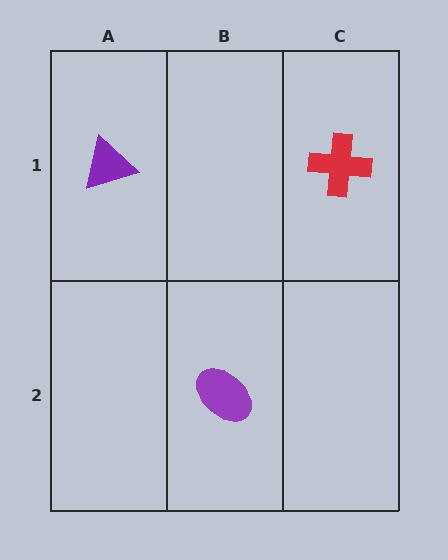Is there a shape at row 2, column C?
No, that cell is empty.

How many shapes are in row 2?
1 shape.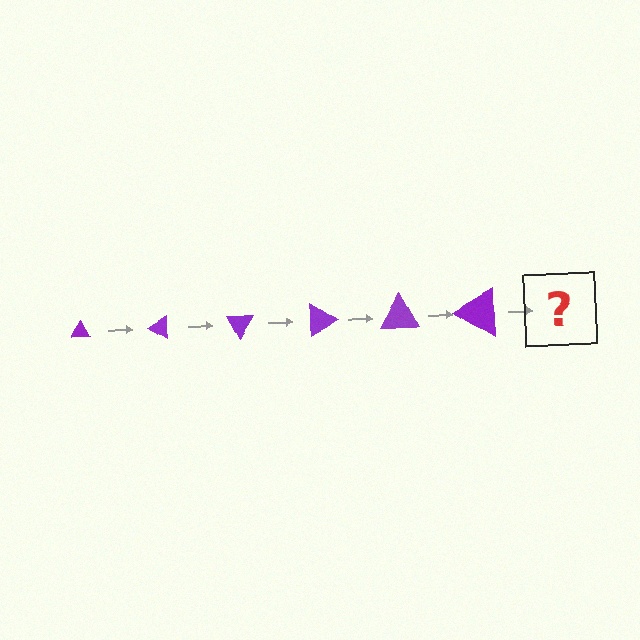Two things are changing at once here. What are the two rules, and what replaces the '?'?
The two rules are that the triangle grows larger each step and it rotates 30 degrees each step. The '?' should be a triangle, larger than the previous one and rotated 180 degrees from the start.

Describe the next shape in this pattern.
It should be a triangle, larger than the previous one and rotated 180 degrees from the start.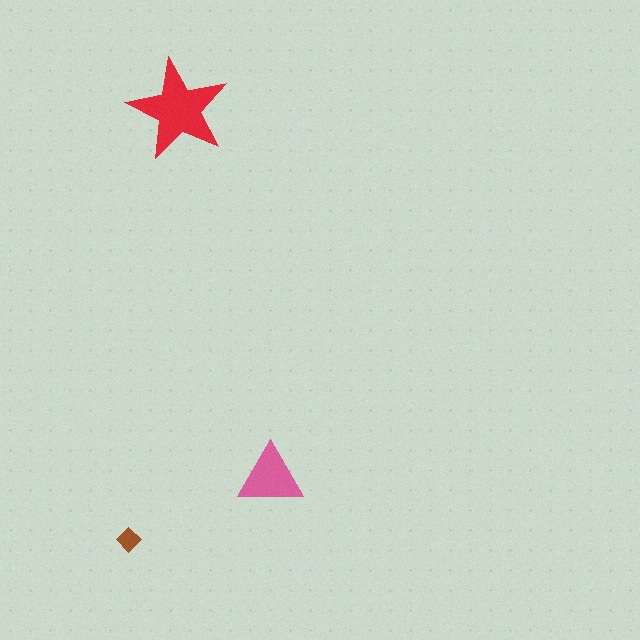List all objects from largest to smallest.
The red star, the pink triangle, the brown diamond.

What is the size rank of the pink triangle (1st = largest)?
2nd.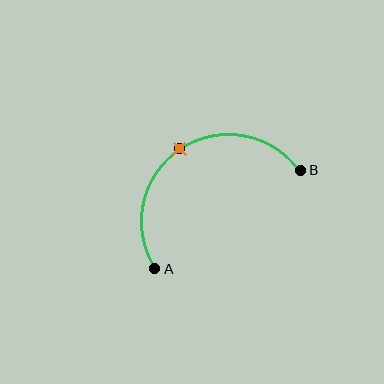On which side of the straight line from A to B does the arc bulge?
The arc bulges above and to the left of the straight line connecting A and B.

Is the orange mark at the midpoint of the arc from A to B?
Yes. The orange mark lies on the arc at equal arc-length from both A and B — it is the arc midpoint.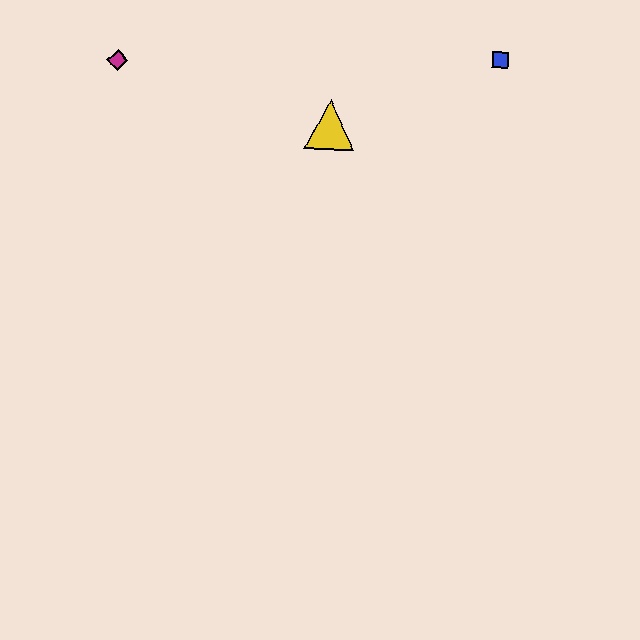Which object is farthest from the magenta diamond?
The blue square is farthest from the magenta diamond.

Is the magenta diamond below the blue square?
Yes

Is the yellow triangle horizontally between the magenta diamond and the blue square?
Yes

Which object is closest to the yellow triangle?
The blue square is closest to the yellow triangle.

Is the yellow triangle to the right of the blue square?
No